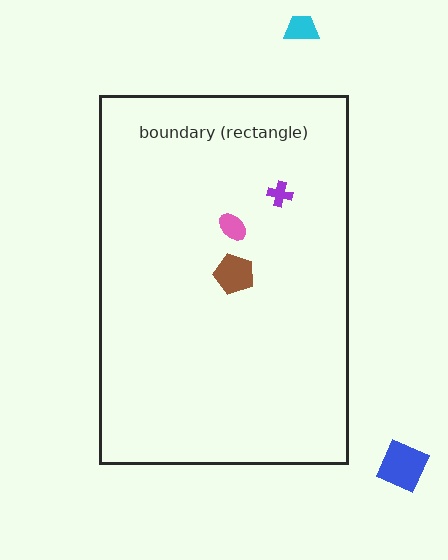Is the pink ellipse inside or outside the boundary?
Inside.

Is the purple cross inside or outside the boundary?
Inside.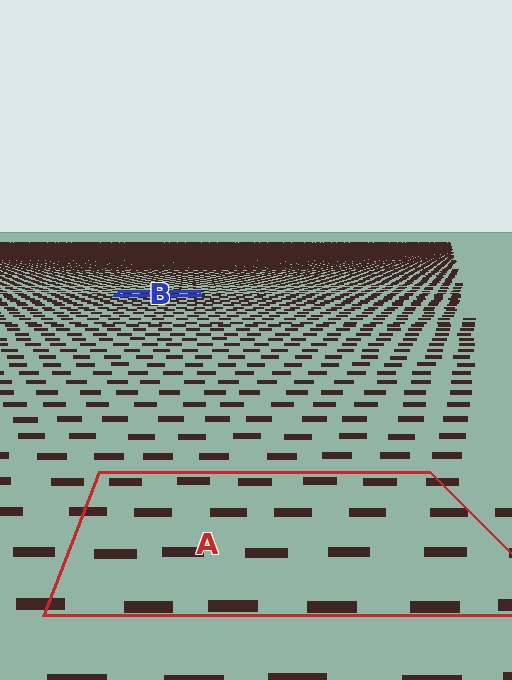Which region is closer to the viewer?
Region A is closer. The texture elements there are larger and more spread out.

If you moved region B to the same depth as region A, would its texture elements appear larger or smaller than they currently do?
They would appear larger. At a closer depth, the same texture elements are projected at a bigger on-screen size.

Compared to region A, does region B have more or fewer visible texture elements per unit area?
Region B has more texture elements per unit area — they are packed more densely because it is farther away.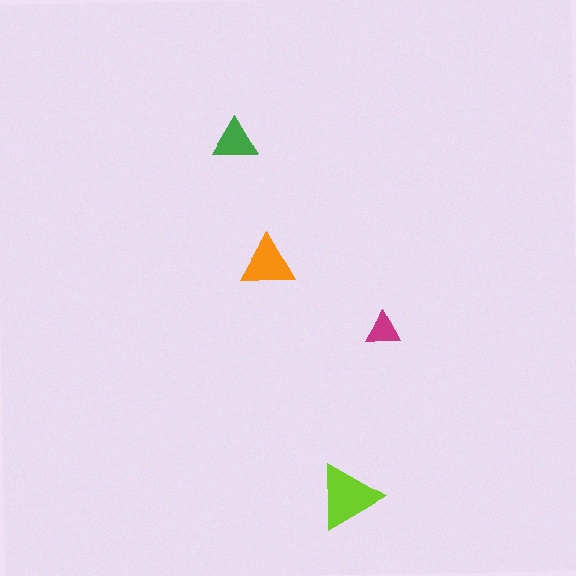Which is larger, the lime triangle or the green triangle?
The lime one.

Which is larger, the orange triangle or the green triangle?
The orange one.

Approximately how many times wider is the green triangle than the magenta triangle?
About 1.5 times wider.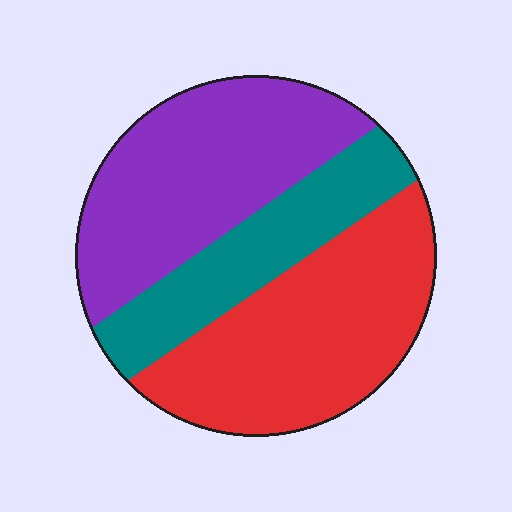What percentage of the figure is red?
Red takes up between a quarter and a half of the figure.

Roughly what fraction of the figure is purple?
Purple covers roughly 35% of the figure.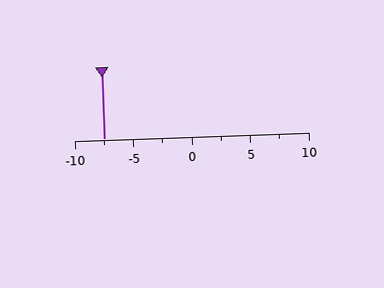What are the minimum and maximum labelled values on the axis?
The axis runs from -10 to 10.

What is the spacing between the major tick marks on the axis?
The major ticks are spaced 5 apart.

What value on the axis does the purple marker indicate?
The marker indicates approximately -7.5.